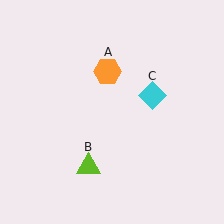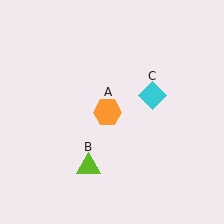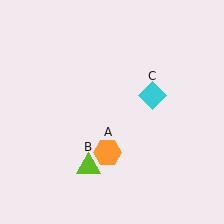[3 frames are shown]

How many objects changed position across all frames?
1 object changed position: orange hexagon (object A).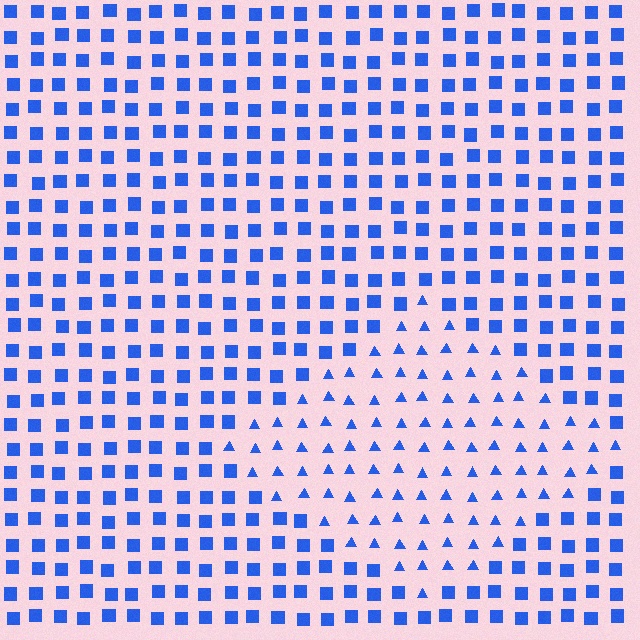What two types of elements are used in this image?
The image uses triangles inside the diamond region and squares outside it.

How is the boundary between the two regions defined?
The boundary is defined by a change in element shape: triangles inside vs. squares outside. All elements share the same color and spacing.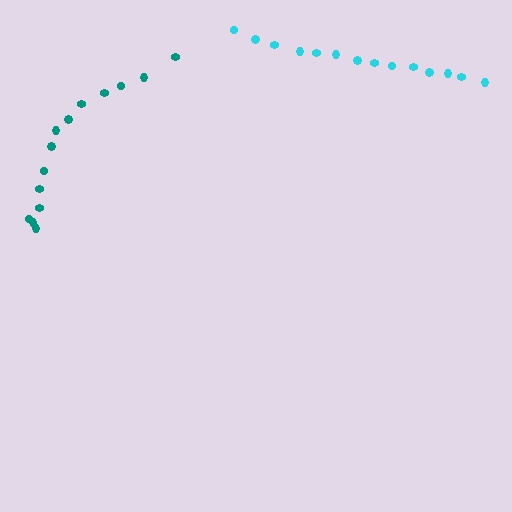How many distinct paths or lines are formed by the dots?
There are 2 distinct paths.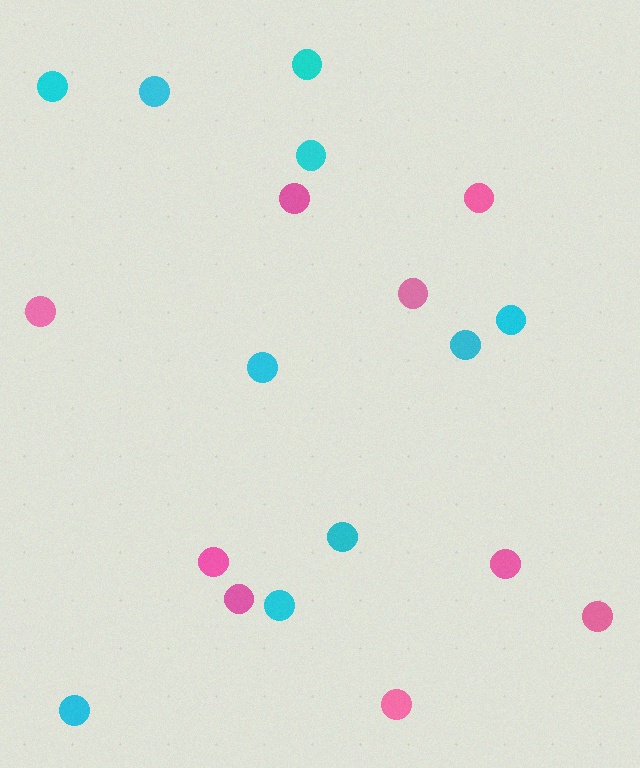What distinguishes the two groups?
There are 2 groups: one group of pink circles (9) and one group of cyan circles (10).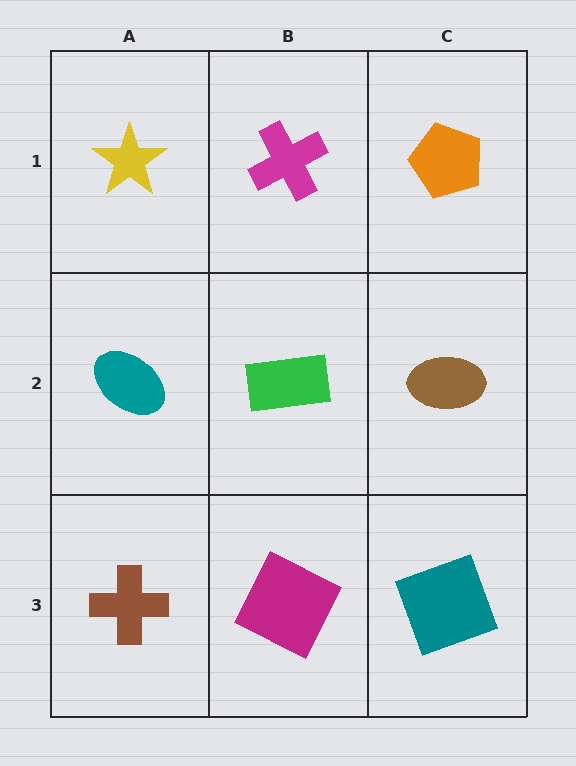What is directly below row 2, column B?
A magenta square.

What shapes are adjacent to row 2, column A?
A yellow star (row 1, column A), a brown cross (row 3, column A), a green rectangle (row 2, column B).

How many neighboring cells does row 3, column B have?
3.